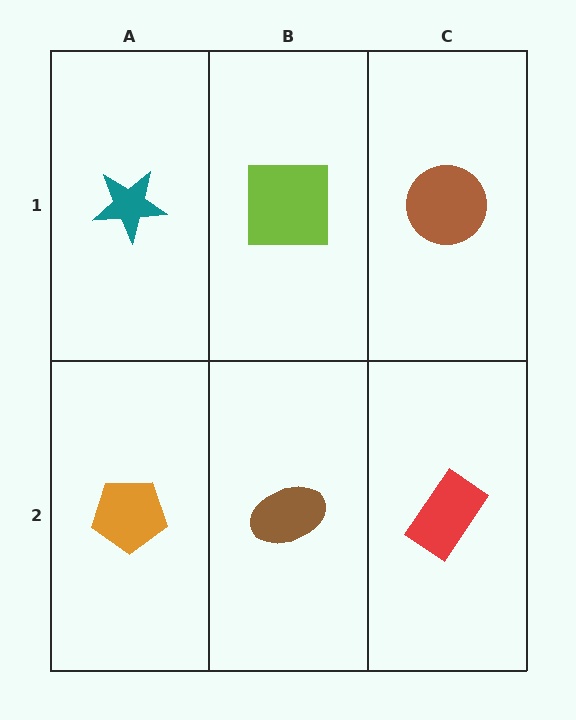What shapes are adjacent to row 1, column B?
A brown ellipse (row 2, column B), a teal star (row 1, column A), a brown circle (row 1, column C).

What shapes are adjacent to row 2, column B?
A lime square (row 1, column B), an orange pentagon (row 2, column A), a red rectangle (row 2, column C).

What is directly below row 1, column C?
A red rectangle.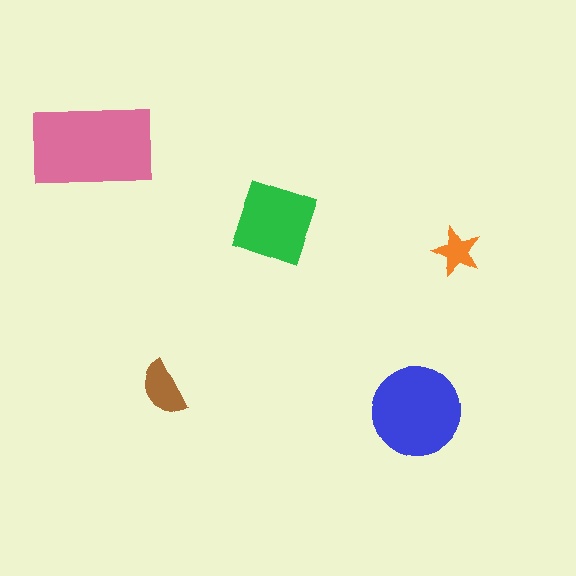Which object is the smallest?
The orange star.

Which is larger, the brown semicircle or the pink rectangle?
The pink rectangle.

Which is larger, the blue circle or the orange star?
The blue circle.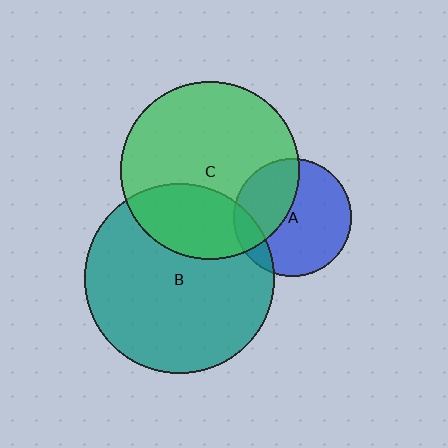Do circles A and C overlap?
Yes.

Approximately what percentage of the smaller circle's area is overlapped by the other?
Approximately 35%.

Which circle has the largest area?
Circle B (teal).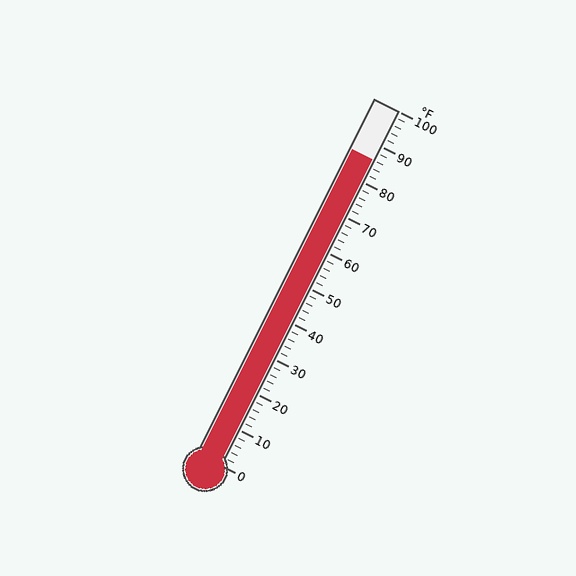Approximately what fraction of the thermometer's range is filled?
The thermometer is filled to approximately 85% of its range.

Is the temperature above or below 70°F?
The temperature is above 70°F.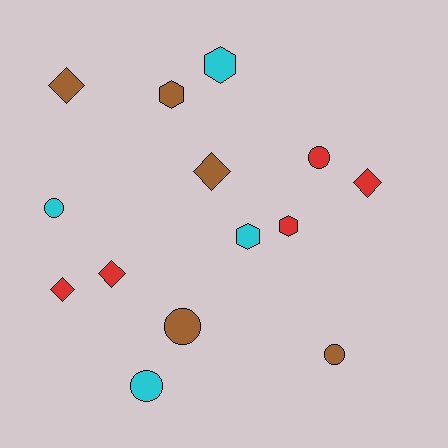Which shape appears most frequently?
Diamond, with 5 objects.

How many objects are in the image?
There are 14 objects.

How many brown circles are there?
There are 2 brown circles.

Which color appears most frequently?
Red, with 5 objects.